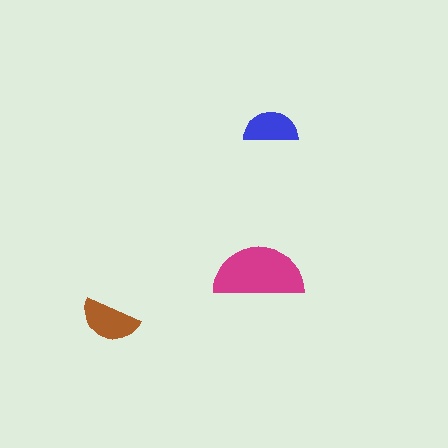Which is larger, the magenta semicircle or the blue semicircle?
The magenta one.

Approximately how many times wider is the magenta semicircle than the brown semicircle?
About 1.5 times wider.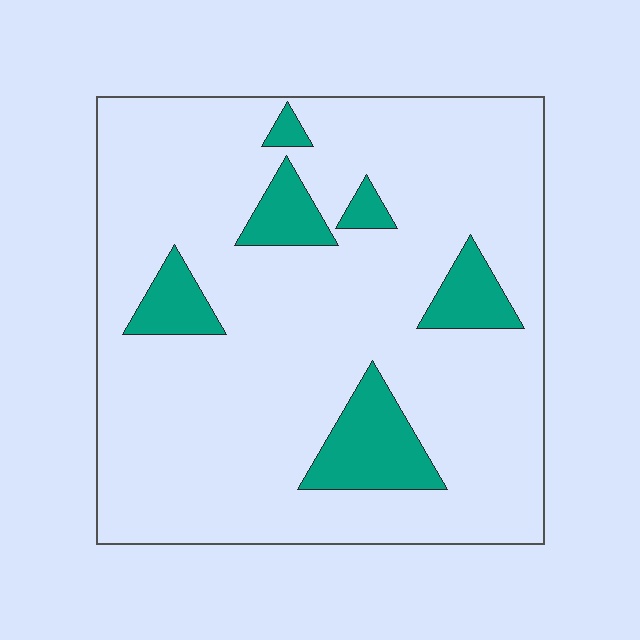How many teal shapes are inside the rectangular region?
6.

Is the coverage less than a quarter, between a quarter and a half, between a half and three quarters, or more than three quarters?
Less than a quarter.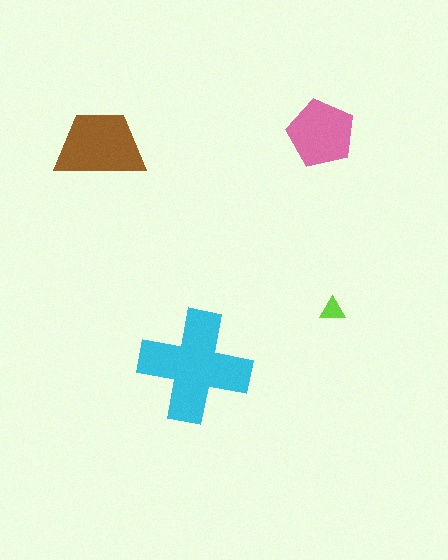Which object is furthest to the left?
The brown trapezoid is leftmost.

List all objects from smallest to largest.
The lime triangle, the pink pentagon, the brown trapezoid, the cyan cross.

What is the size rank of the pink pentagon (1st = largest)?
3rd.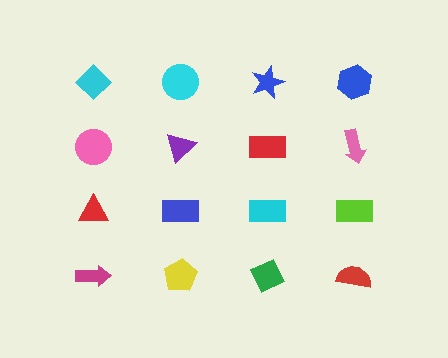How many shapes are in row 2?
4 shapes.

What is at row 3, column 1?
A red triangle.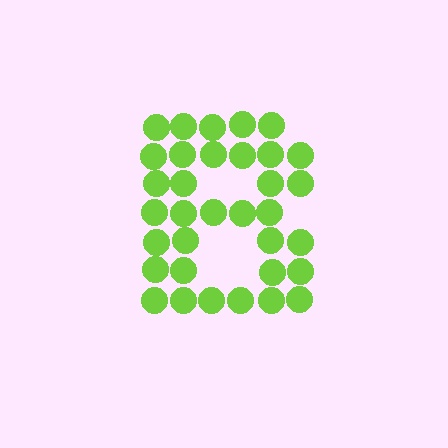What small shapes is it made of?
It is made of small circles.